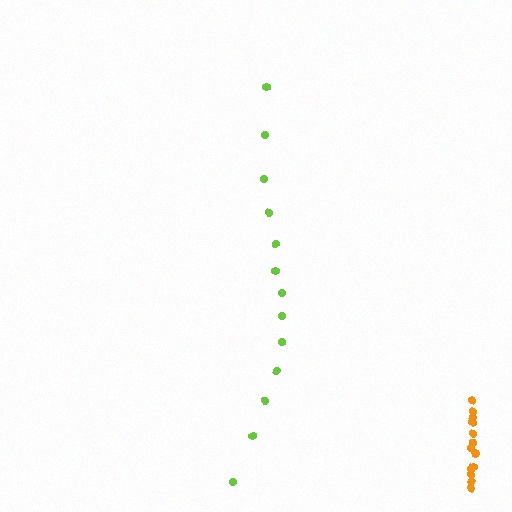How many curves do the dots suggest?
There are 2 distinct paths.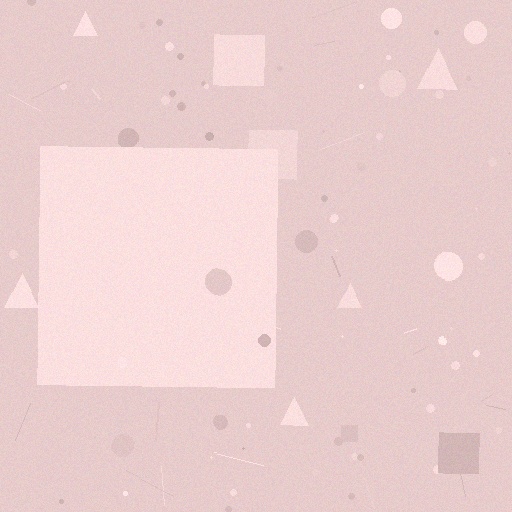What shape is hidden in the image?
A square is hidden in the image.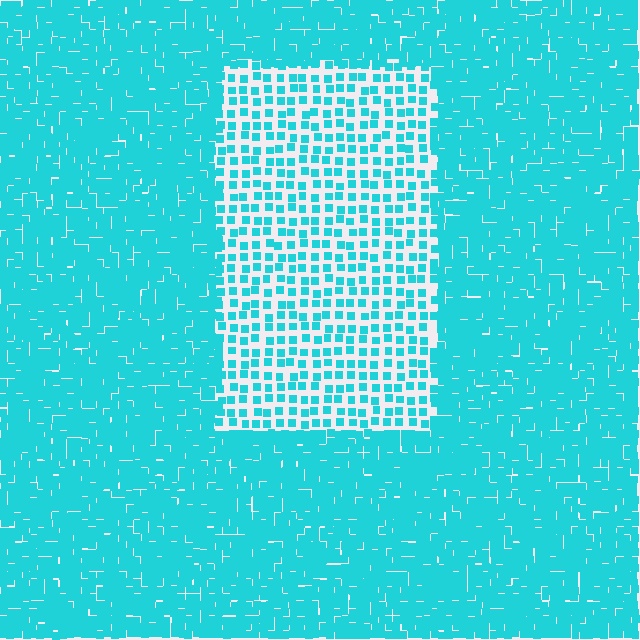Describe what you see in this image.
The image contains small cyan elements arranged at two different densities. A rectangle-shaped region is visible where the elements are less densely packed than the surrounding area.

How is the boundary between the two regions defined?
The boundary is defined by a change in element density (approximately 2.6x ratio). All elements are the same color, size, and shape.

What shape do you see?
I see a rectangle.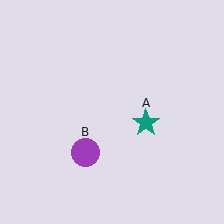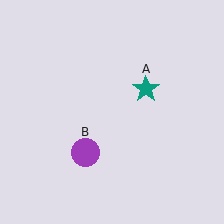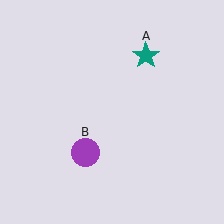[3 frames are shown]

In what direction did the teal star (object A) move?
The teal star (object A) moved up.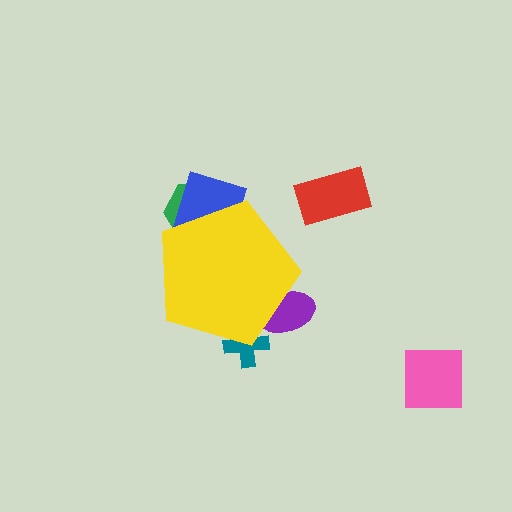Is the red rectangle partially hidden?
No, the red rectangle is fully visible.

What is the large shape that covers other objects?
A yellow pentagon.